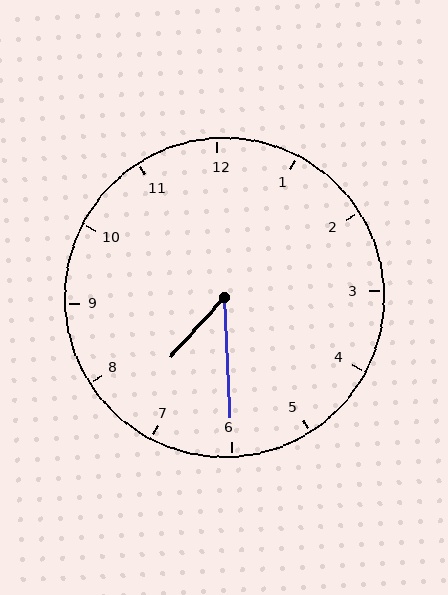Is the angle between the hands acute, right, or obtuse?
It is acute.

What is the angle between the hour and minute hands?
Approximately 45 degrees.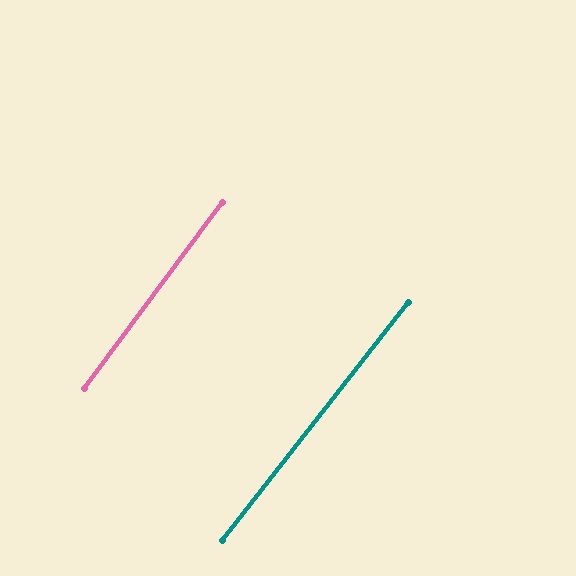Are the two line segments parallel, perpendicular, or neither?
Parallel — their directions differ by only 1.4°.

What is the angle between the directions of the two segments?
Approximately 1 degree.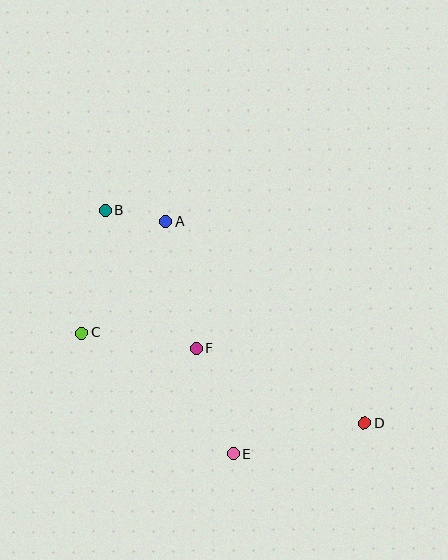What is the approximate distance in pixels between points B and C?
The distance between B and C is approximately 124 pixels.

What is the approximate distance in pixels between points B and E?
The distance between B and E is approximately 275 pixels.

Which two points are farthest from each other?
Points B and D are farthest from each other.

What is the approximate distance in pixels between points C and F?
The distance between C and F is approximately 116 pixels.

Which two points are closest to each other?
Points A and B are closest to each other.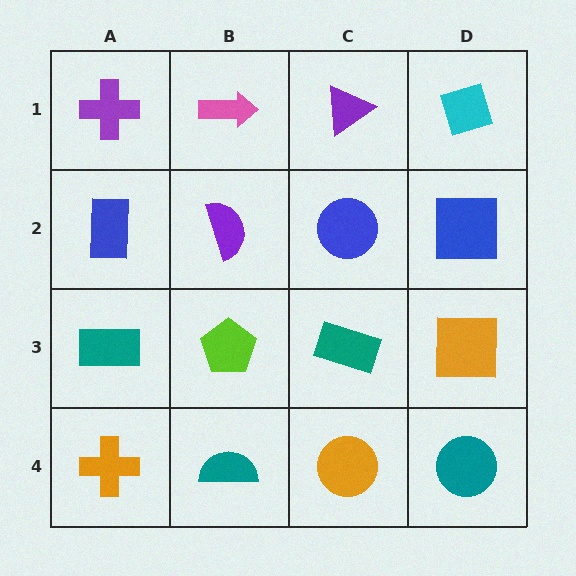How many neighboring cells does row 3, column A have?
3.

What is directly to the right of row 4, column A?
A teal semicircle.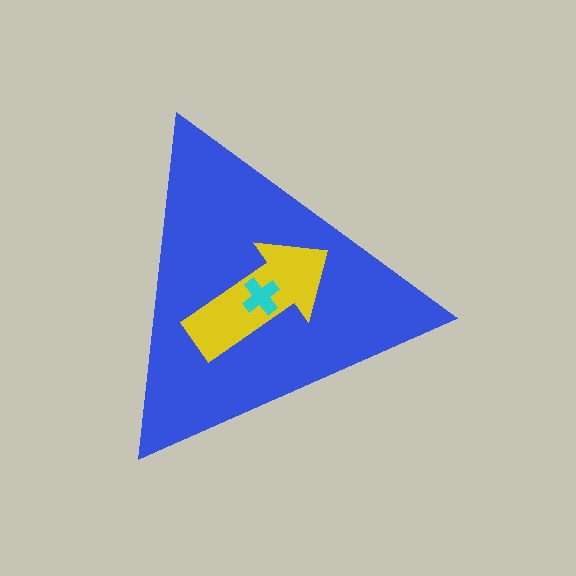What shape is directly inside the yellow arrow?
The cyan cross.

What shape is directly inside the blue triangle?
The yellow arrow.